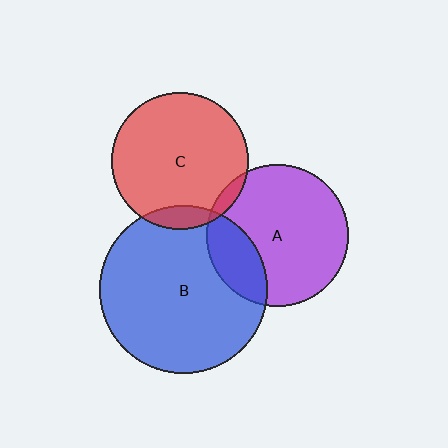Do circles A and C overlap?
Yes.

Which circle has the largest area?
Circle B (blue).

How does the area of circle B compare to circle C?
Approximately 1.5 times.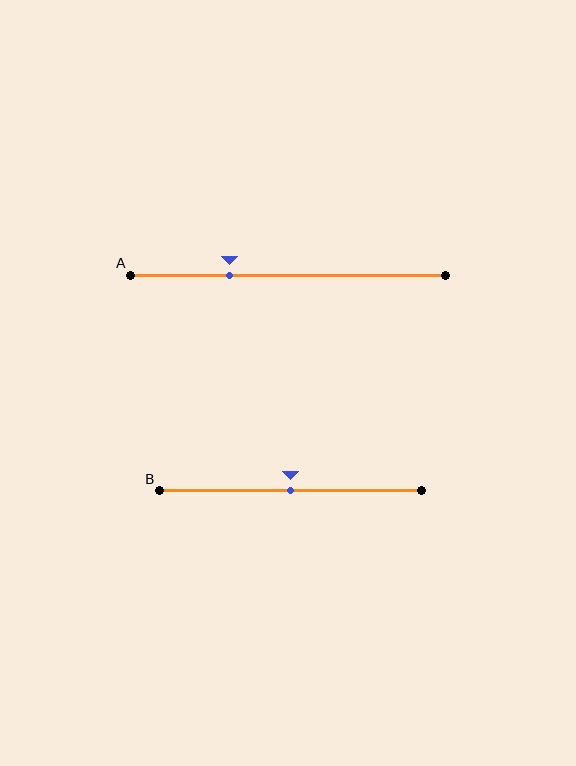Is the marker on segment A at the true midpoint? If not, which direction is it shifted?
No, the marker on segment A is shifted to the left by about 19% of the segment length.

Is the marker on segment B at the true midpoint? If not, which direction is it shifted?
Yes, the marker on segment B is at the true midpoint.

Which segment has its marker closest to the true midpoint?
Segment B has its marker closest to the true midpoint.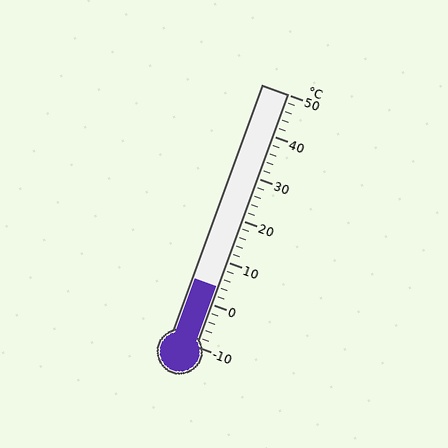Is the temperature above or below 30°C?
The temperature is below 30°C.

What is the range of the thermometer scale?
The thermometer scale ranges from -10°C to 50°C.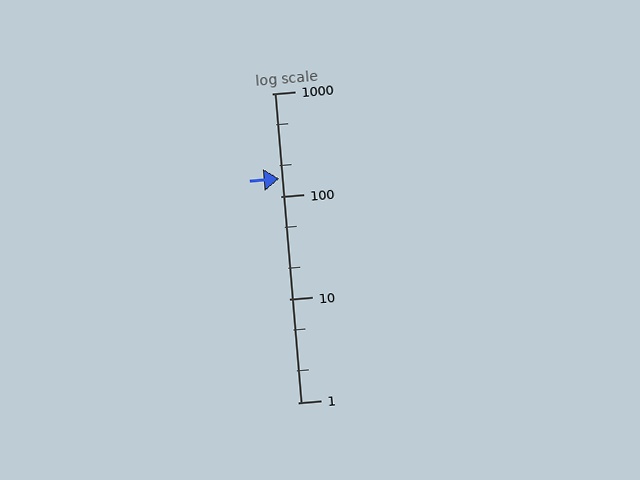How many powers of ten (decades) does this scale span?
The scale spans 3 decades, from 1 to 1000.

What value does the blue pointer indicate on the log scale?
The pointer indicates approximately 150.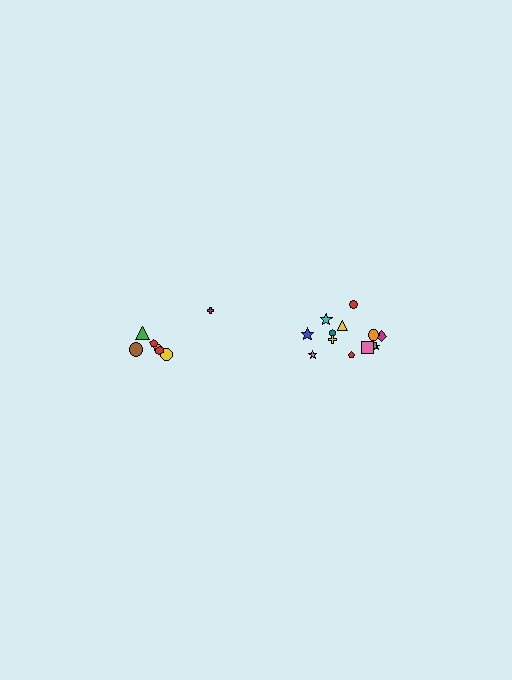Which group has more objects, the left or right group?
The right group.